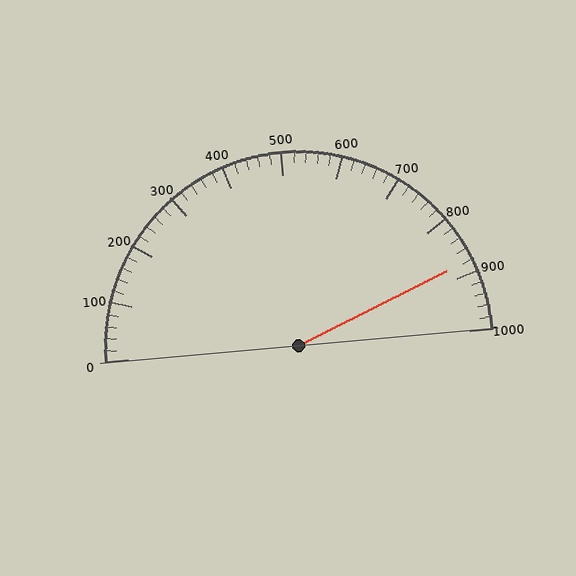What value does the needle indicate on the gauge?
The needle indicates approximately 880.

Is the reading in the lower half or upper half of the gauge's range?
The reading is in the upper half of the range (0 to 1000).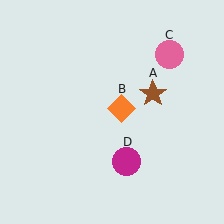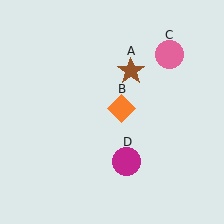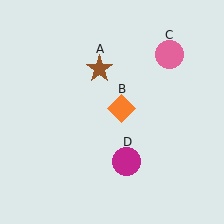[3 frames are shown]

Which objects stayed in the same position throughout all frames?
Orange diamond (object B) and pink circle (object C) and magenta circle (object D) remained stationary.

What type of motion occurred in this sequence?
The brown star (object A) rotated counterclockwise around the center of the scene.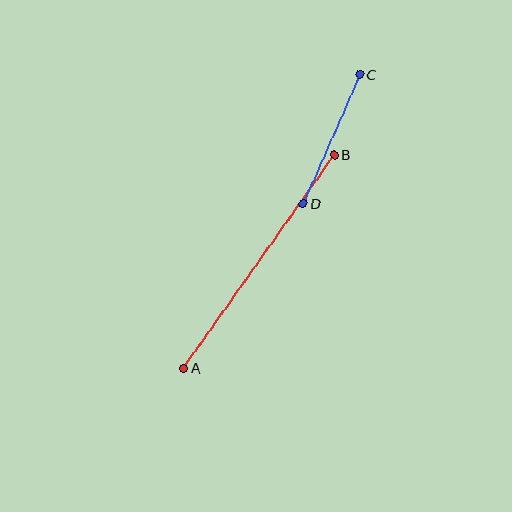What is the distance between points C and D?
The distance is approximately 141 pixels.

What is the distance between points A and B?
The distance is approximately 261 pixels.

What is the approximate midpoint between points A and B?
The midpoint is at approximately (259, 261) pixels.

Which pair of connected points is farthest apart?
Points A and B are farthest apart.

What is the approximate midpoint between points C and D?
The midpoint is at approximately (332, 139) pixels.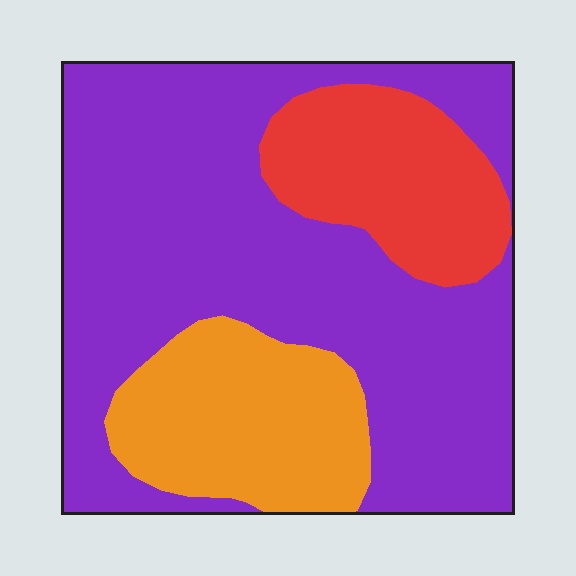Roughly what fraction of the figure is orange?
Orange takes up less than a quarter of the figure.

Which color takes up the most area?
Purple, at roughly 65%.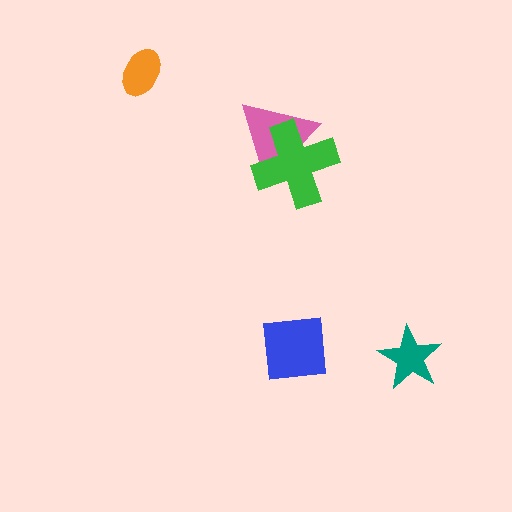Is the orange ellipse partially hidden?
No, no other shape covers it.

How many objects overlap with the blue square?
0 objects overlap with the blue square.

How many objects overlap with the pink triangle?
1 object overlaps with the pink triangle.